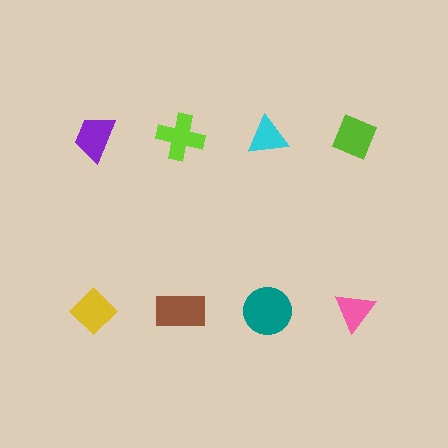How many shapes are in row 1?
4 shapes.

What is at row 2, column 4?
A pink triangle.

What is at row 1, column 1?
A purple trapezoid.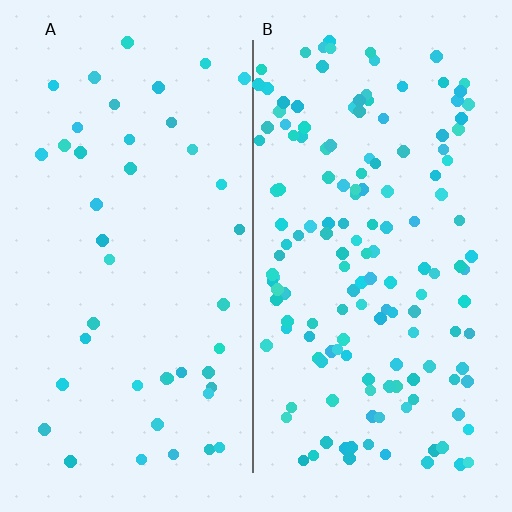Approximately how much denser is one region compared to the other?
Approximately 3.5× — region B over region A.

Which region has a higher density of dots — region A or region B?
B (the right).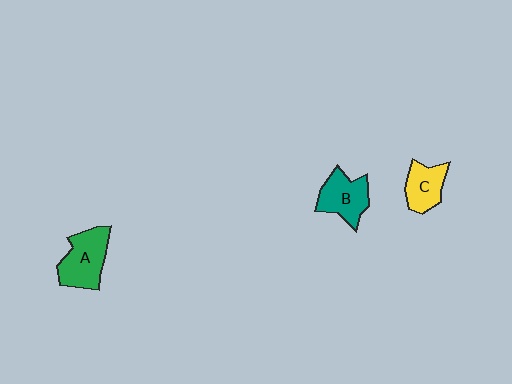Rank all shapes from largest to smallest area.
From largest to smallest: A (green), B (teal), C (yellow).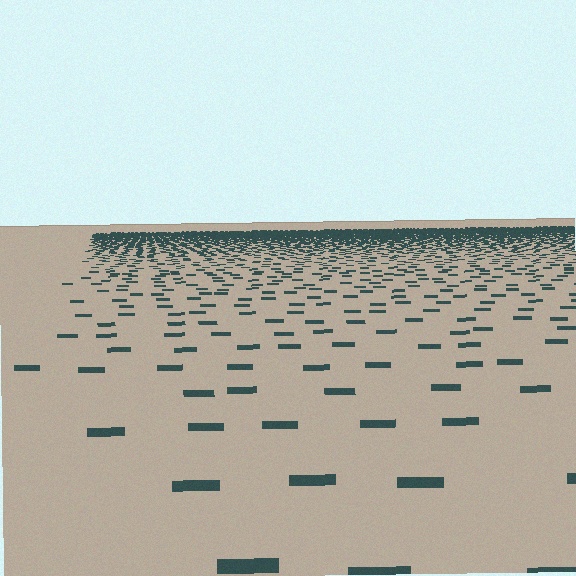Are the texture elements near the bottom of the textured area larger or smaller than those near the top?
Larger. Near the bottom, elements are closer to the viewer and appear at a bigger on-screen size.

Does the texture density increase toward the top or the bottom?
Density increases toward the top.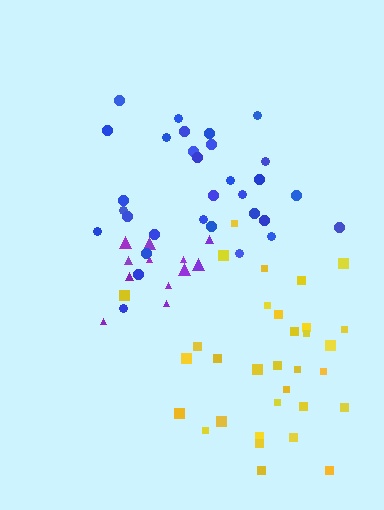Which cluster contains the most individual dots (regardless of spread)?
Yellow (32).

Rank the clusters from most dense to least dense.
blue, purple, yellow.